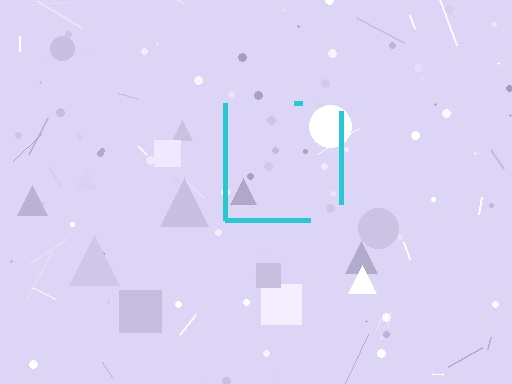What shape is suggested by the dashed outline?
The dashed outline suggests a square.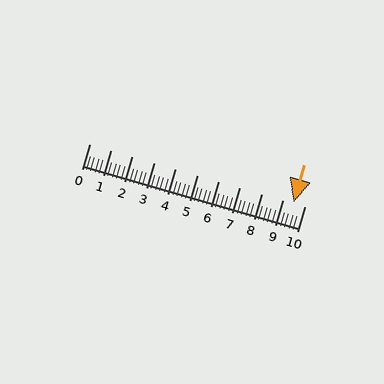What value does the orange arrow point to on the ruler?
The orange arrow points to approximately 9.5.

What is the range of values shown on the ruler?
The ruler shows values from 0 to 10.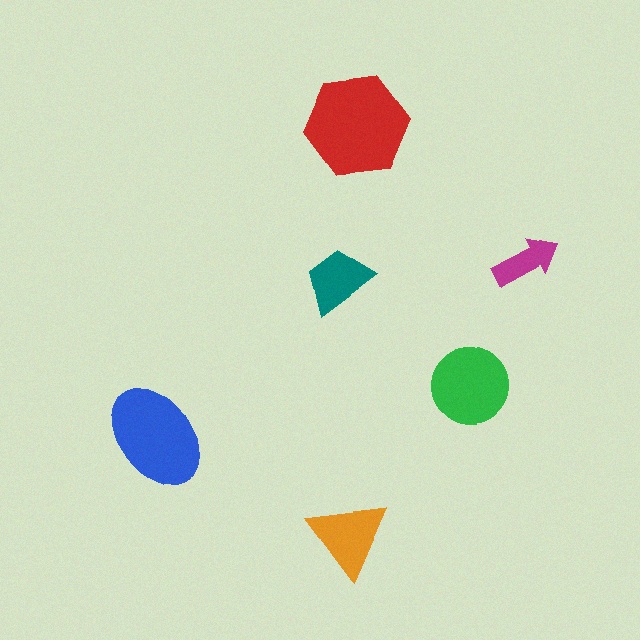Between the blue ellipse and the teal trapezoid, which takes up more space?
The blue ellipse.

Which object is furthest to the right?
The magenta arrow is rightmost.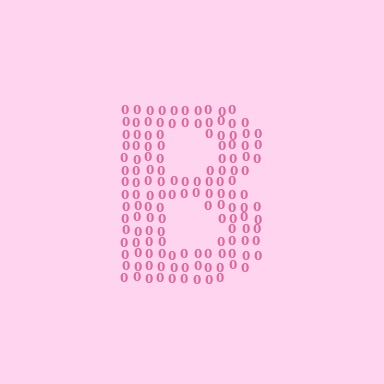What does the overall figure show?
The overall figure shows the letter B.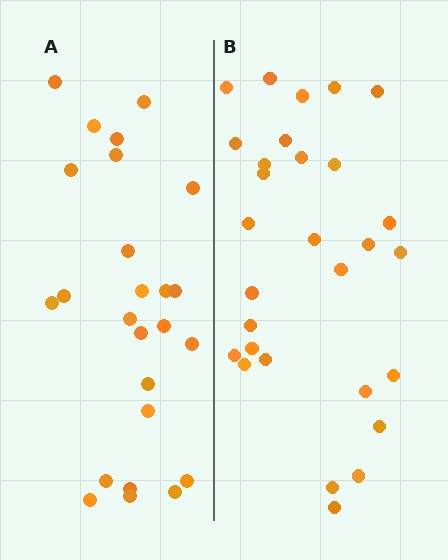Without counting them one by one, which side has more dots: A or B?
Region B (the right region) has more dots.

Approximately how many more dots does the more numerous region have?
Region B has about 4 more dots than region A.